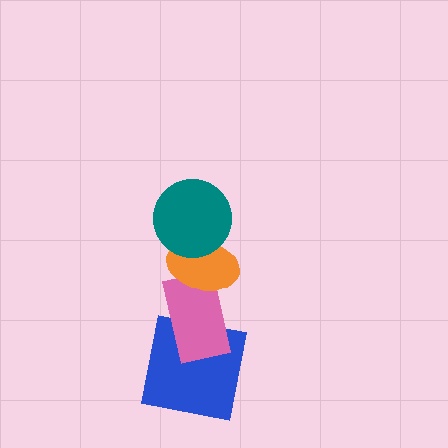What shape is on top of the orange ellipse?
The teal circle is on top of the orange ellipse.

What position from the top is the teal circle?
The teal circle is 1st from the top.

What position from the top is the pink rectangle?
The pink rectangle is 3rd from the top.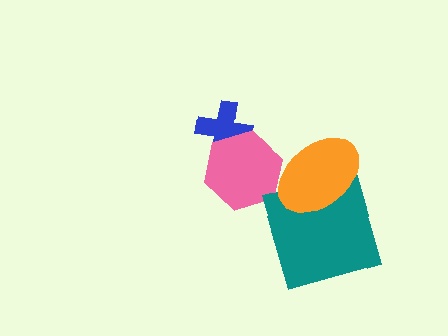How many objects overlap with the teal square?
1 object overlaps with the teal square.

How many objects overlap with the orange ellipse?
2 objects overlap with the orange ellipse.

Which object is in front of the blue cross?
The pink hexagon is in front of the blue cross.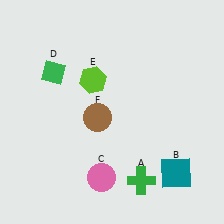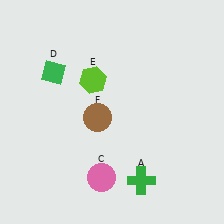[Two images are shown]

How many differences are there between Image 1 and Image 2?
There is 1 difference between the two images.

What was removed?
The teal square (B) was removed in Image 2.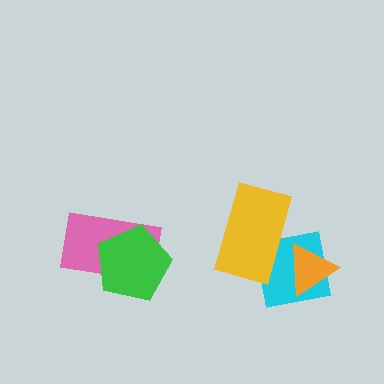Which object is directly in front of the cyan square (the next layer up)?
The orange triangle is directly in front of the cyan square.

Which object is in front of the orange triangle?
The yellow rectangle is in front of the orange triangle.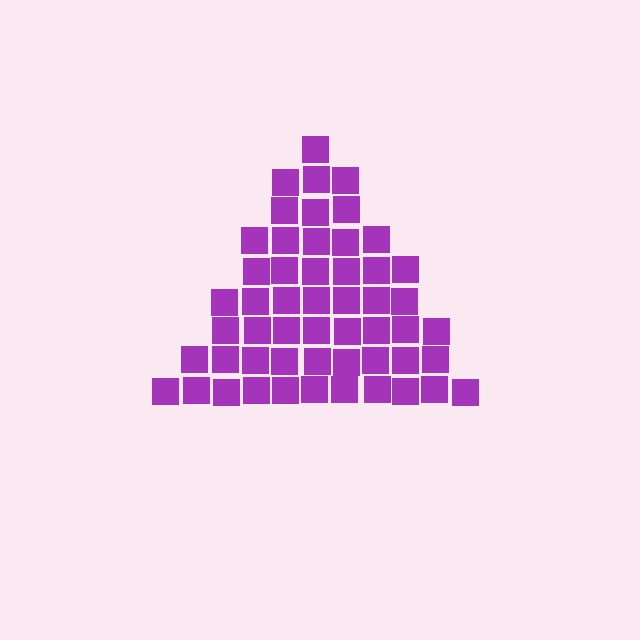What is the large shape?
The large shape is a triangle.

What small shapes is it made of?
It is made of small squares.